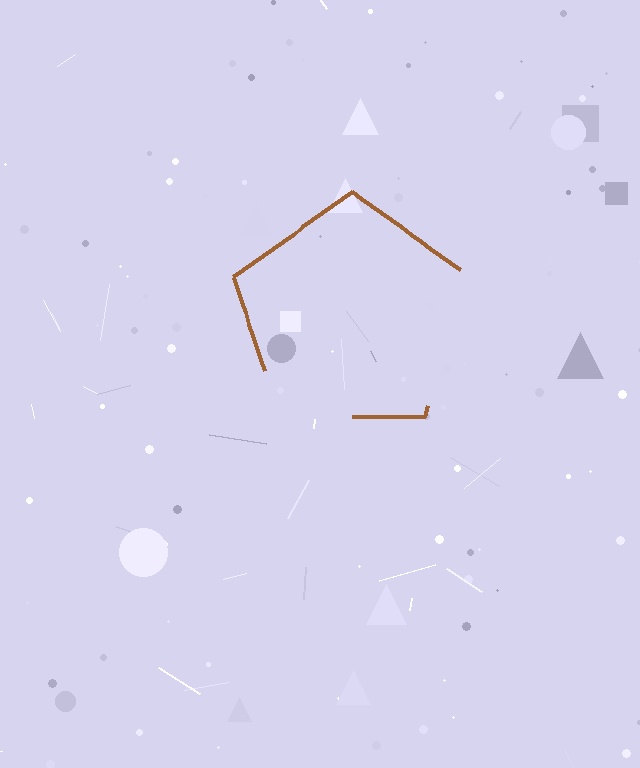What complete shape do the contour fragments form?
The contour fragments form a pentagon.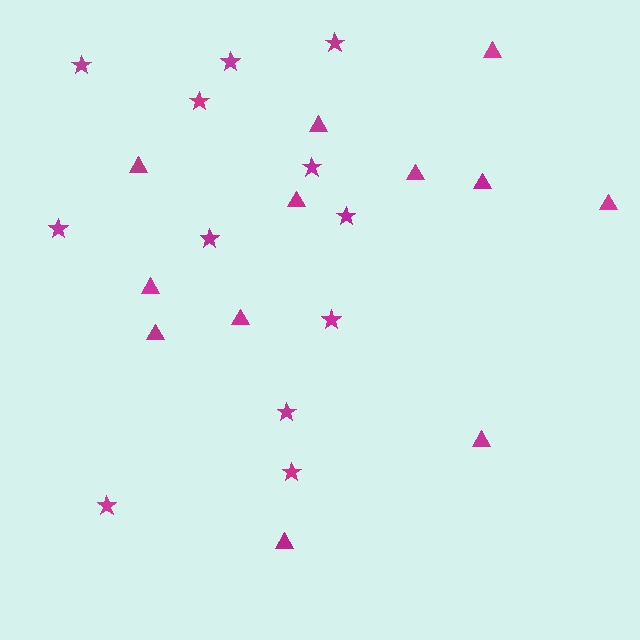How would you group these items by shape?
There are 2 groups: one group of triangles (12) and one group of stars (12).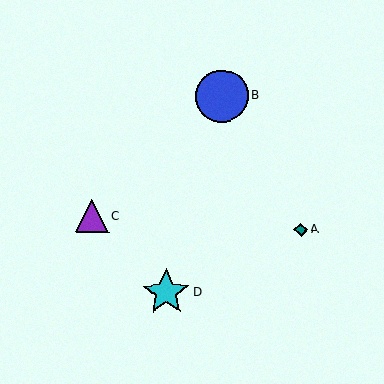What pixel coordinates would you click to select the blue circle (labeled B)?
Click at (222, 96) to select the blue circle B.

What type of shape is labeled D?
Shape D is a cyan star.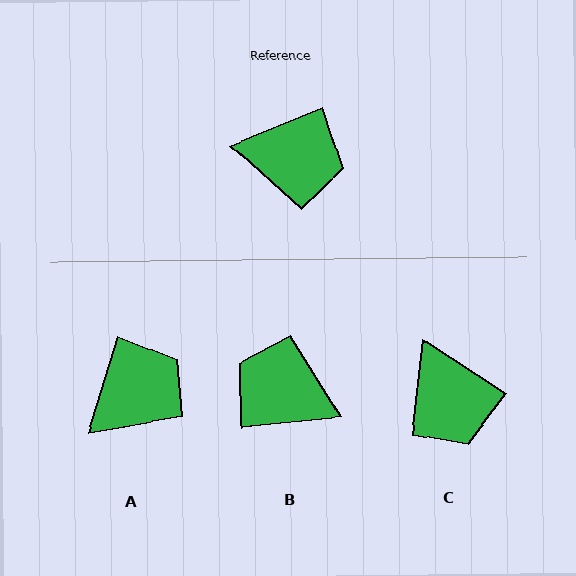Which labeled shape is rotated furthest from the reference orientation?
B, about 163 degrees away.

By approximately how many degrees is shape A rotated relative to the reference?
Approximately 51 degrees counter-clockwise.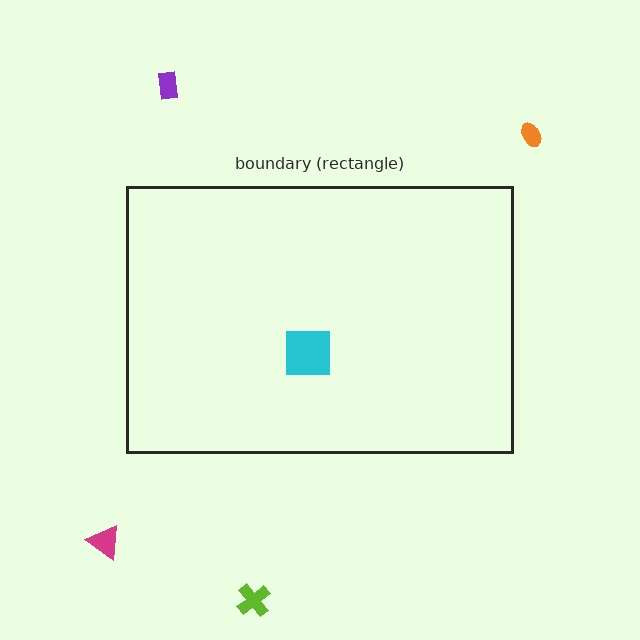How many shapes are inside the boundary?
1 inside, 4 outside.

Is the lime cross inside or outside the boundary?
Outside.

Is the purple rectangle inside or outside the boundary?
Outside.